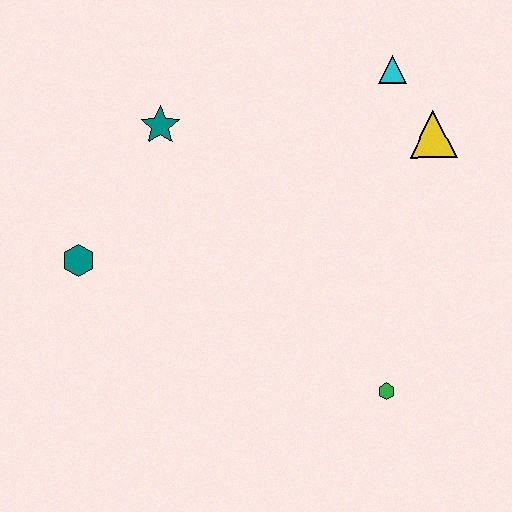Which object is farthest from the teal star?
The green hexagon is farthest from the teal star.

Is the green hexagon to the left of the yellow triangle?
Yes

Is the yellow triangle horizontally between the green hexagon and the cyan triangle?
No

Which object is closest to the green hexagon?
The yellow triangle is closest to the green hexagon.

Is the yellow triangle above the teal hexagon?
Yes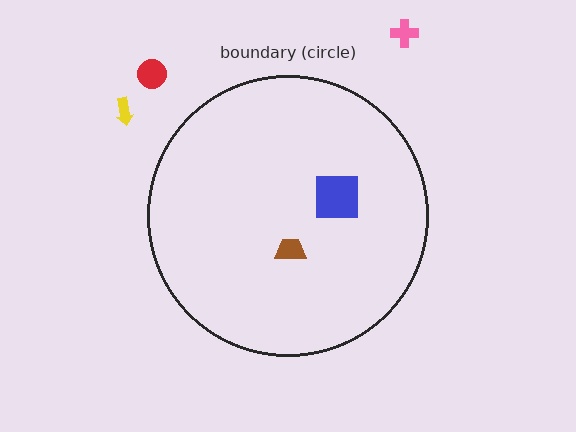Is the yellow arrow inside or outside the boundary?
Outside.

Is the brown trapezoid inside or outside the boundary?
Inside.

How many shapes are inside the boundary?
2 inside, 3 outside.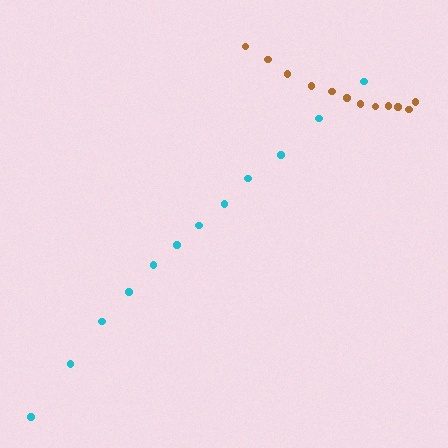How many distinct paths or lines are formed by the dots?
There are 2 distinct paths.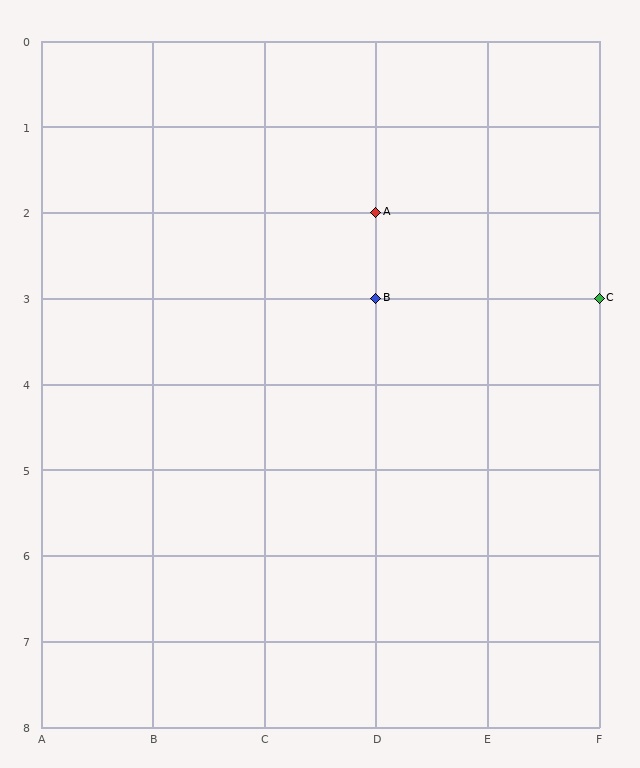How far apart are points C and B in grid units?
Points C and B are 2 columns apart.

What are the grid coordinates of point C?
Point C is at grid coordinates (F, 3).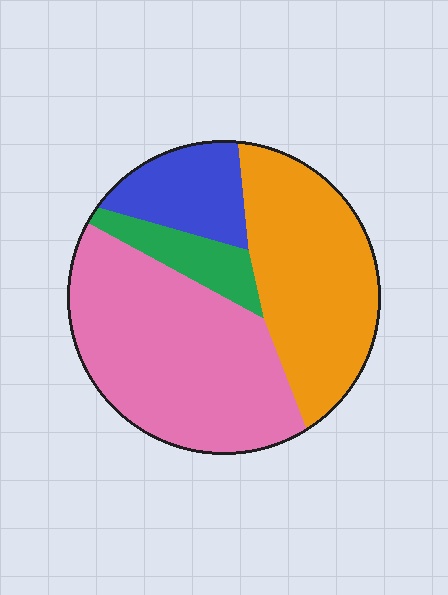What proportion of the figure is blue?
Blue covers about 15% of the figure.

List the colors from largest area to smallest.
From largest to smallest: pink, orange, blue, green.